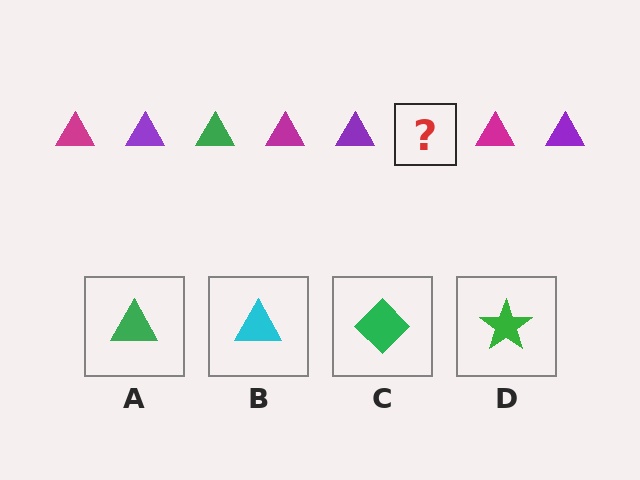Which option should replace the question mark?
Option A.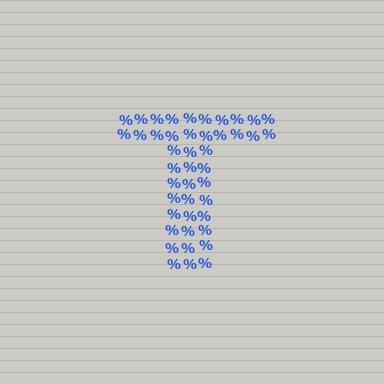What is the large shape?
The large shape is the letter T.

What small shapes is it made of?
It is made of small percent signs.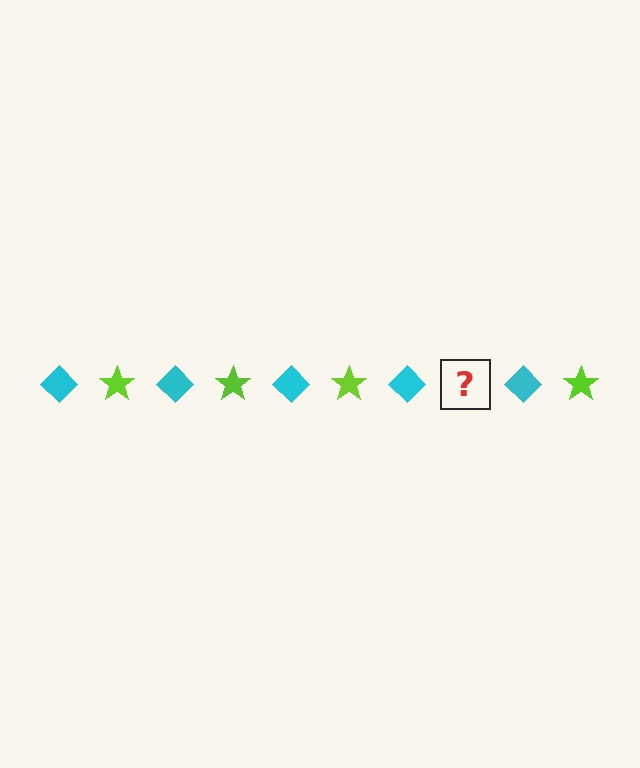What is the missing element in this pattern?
The missing element is a lime star.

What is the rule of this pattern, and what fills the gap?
The rule is that the pattern alternates between cyan diamond and lime star. The gap should be filled with a lime star.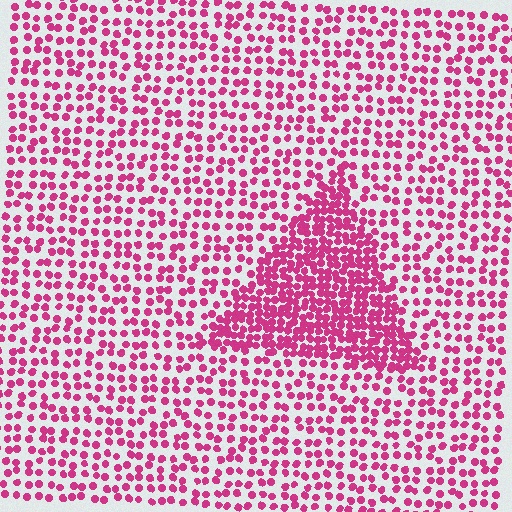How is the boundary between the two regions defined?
The boundary is defined by a change in element density (approximately 2.2x ratio). All elements are the same color, size, and shape.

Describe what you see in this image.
The image contains small magenta elements arranged at two different densities. A triangle-shaped region is visible where the elements are more densely packed than the surrounding area.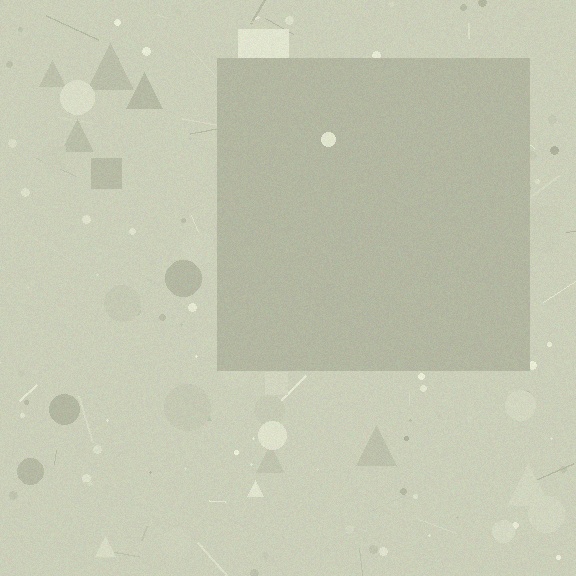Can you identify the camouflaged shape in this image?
The camouflaged shape is a square.